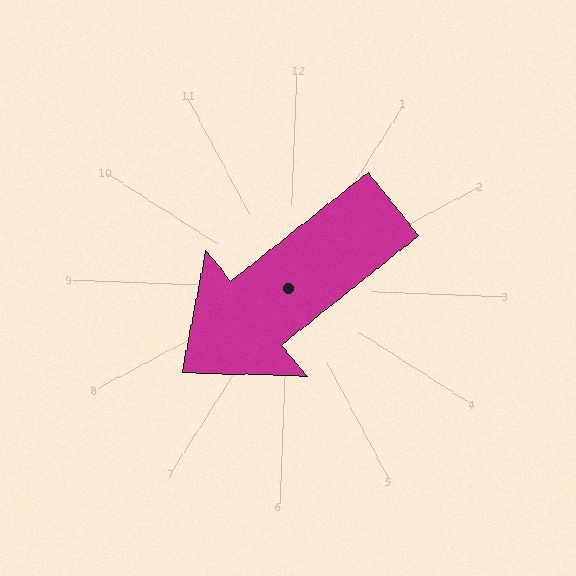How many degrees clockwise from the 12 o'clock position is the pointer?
Approximately 229 degrees.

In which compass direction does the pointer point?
Southwest.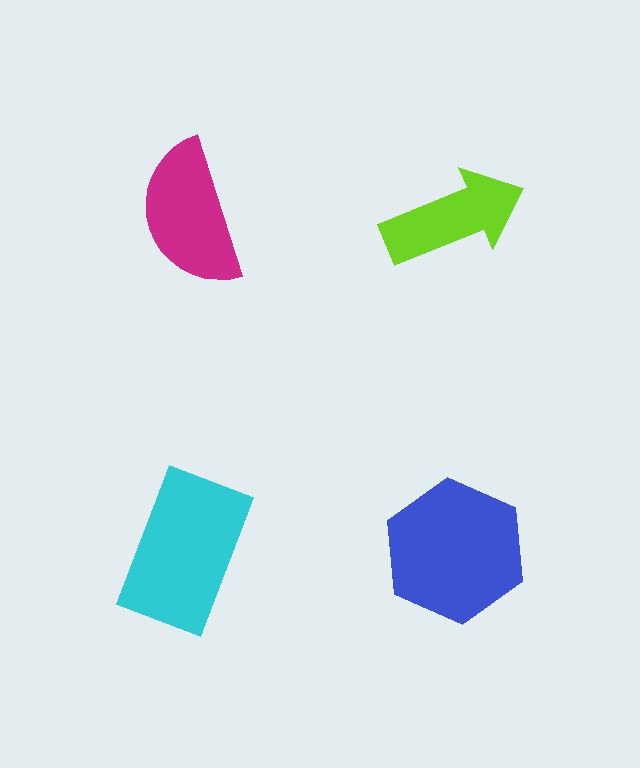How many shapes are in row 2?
2 shapes.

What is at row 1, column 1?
A magenta semicircle.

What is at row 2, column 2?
A blue hexagon.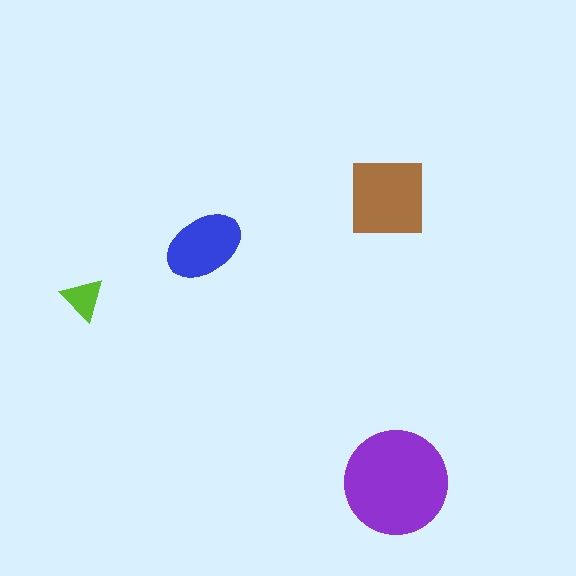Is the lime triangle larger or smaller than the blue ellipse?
Smaller.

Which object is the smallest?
The lime triangle.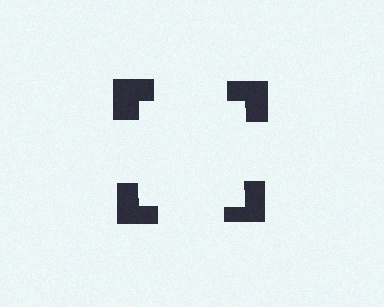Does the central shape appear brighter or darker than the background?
It typically appears slightly brighter than the background, even though no actual brightness change is drawn.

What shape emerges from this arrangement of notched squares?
An illusory square — its edges are inferred from the aligned wedge cuts in the notched squares, not physically drawn.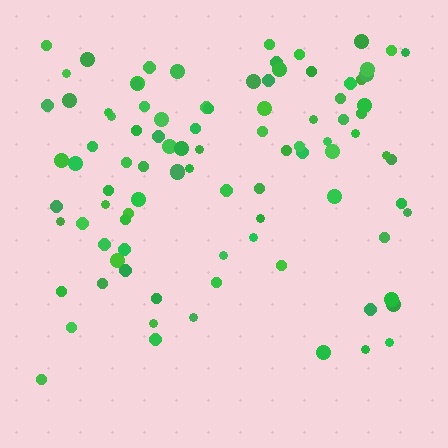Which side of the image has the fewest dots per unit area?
The bottom.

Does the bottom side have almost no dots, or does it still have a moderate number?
Still a moderate number, just noticeably fewer than the top.